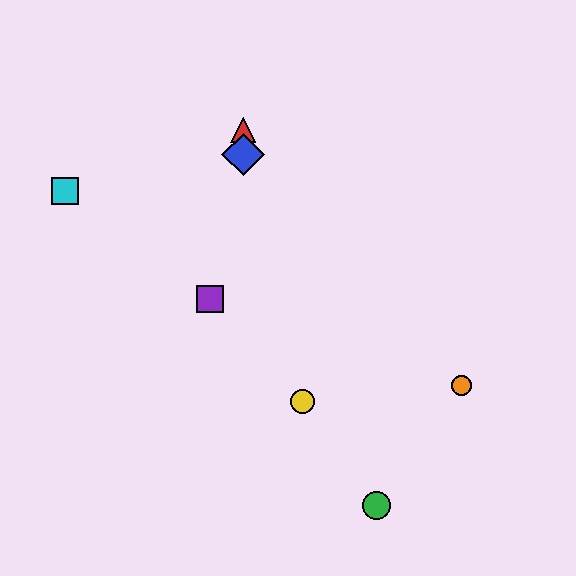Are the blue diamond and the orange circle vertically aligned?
No, the blue diamond is at x≈243 and the orange circle is at x≈462.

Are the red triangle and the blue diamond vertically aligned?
Yes, both are at x≈243.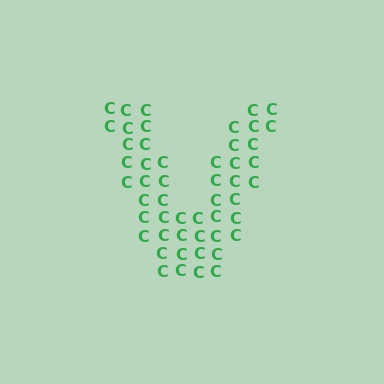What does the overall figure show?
The overall figure shows the letter V.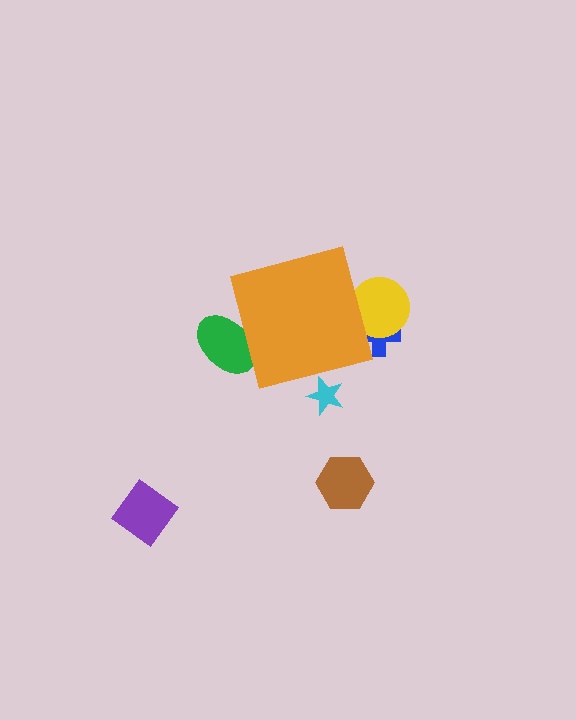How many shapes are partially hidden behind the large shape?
4 shapes are partially hidden.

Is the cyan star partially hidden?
Yes, the cyan star is partially hidden behind the orange square.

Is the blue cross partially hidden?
Yes, the blue cross is partially hidden behind the orange square.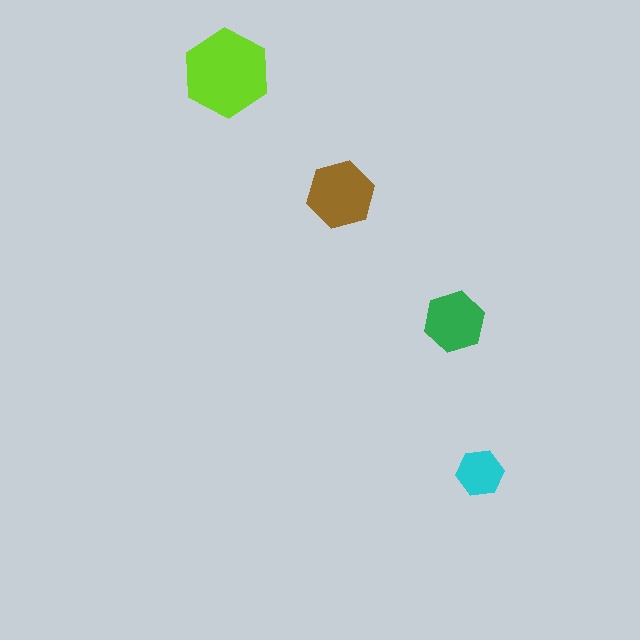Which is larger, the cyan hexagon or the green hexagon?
The green one.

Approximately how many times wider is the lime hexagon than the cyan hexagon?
About 2 times wider.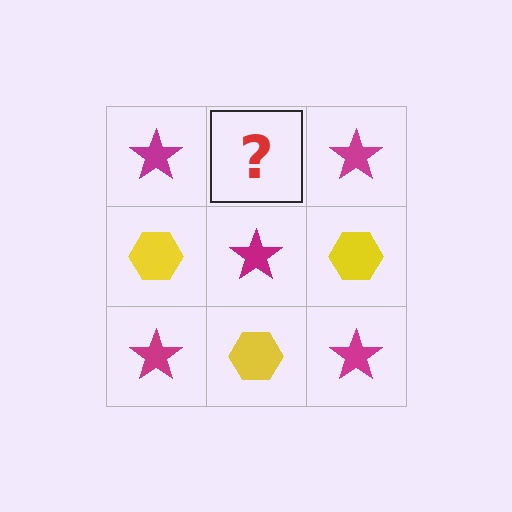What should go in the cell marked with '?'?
The missing cell should contain a yellow hexagon.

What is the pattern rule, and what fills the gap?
The rule is that it alternates magenta star and yellow hexagon in a checkerboard pattern. The gap should be filled with a yellow hexagon.